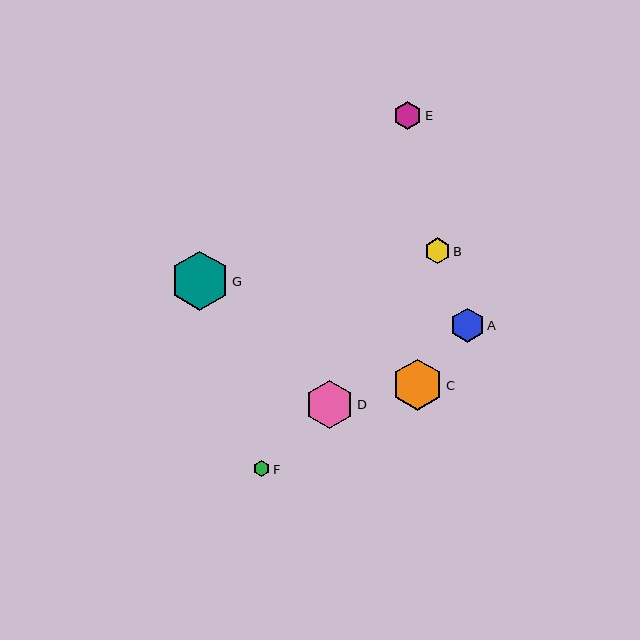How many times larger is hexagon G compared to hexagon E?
Hexagon G is approximately 2.1 times the size of hexagon E.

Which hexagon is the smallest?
Hexagon F is the smallest with a size of approximately 16 pixels.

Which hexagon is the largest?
Hexagon G is the largest with a size of approximately 59 pixels.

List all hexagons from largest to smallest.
From largest to smallest: G, C, D, A, E, B, F.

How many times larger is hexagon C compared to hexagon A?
Hexagon C is approximately 1.5 times the size of hexagon A.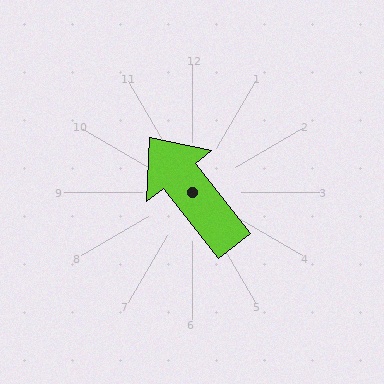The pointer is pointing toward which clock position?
Roughly 11 o'clock.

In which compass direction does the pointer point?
Northwest.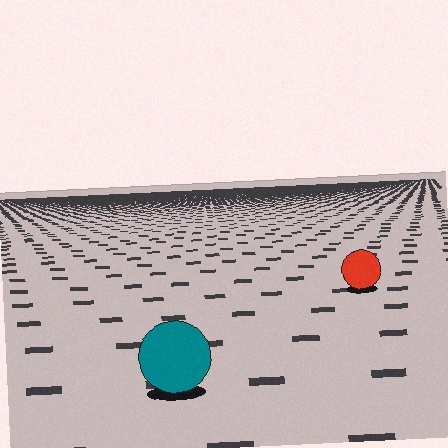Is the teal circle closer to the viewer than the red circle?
Yes. The teal circle is closer — you can tell from the texture gradient: the ground texture is coarser near it.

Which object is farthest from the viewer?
The red circle is farthest from the viewer. It appears smaller and the ground texture around it is denser.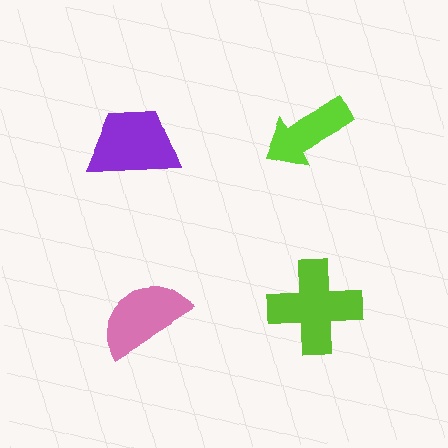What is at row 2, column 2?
A lime cross.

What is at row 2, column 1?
A pink semicircle.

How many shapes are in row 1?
2 shapes.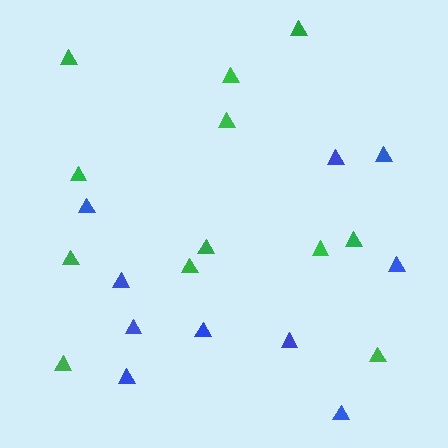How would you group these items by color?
There are 2 groups: one group of green triangles (12) and one group of blue triangles (10).